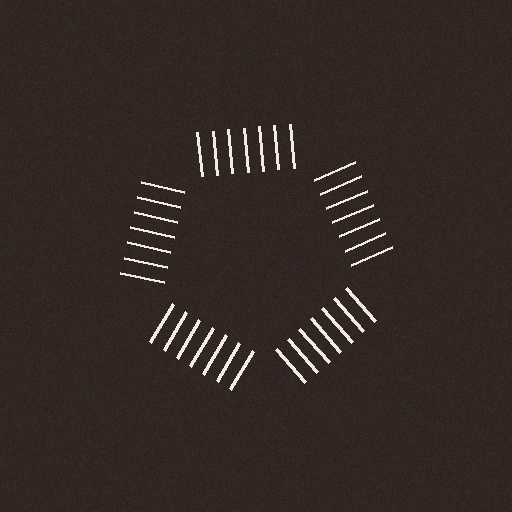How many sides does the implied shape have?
5 sides — the line-ends trace a pentagon.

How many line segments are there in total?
35 — 7 along each of the 5 edges.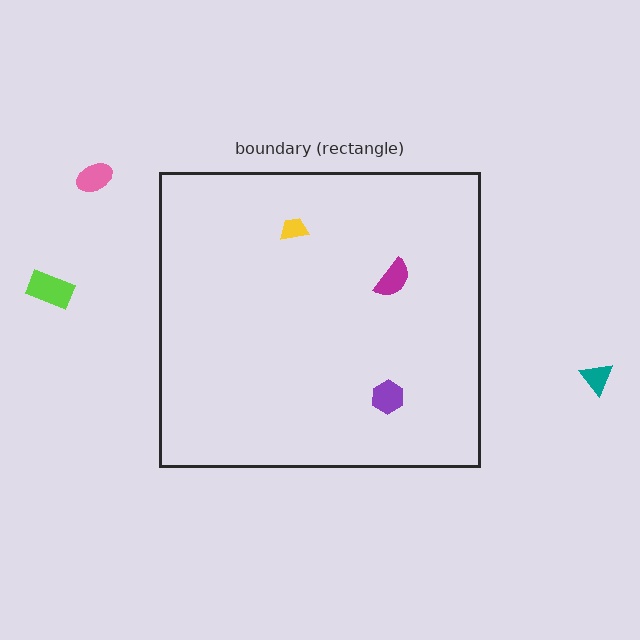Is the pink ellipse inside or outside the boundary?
Outside.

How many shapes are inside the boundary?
3 inside, 3 outside.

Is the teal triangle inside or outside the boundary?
Outside.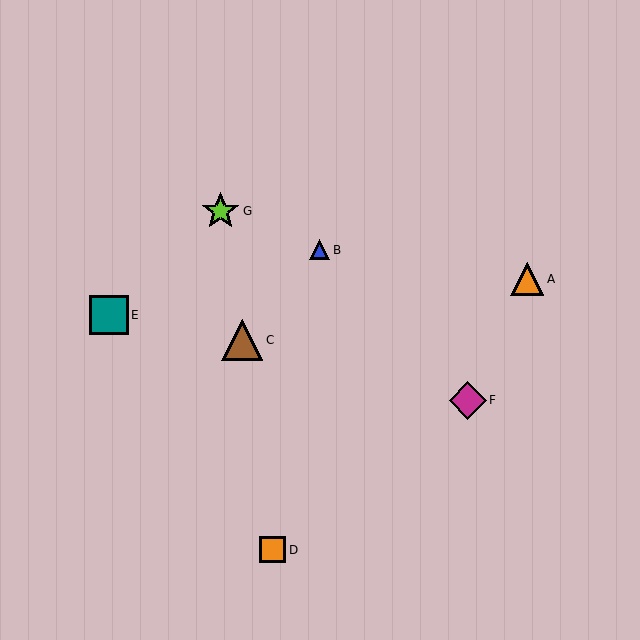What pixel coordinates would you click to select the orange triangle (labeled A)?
Click at (527, 279) to select the orange triangle A.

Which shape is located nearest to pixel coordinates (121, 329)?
The teal square (labeled E) at (109, 315) is nearest to that location.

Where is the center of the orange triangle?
The center of the orange triangle is at (527, 279).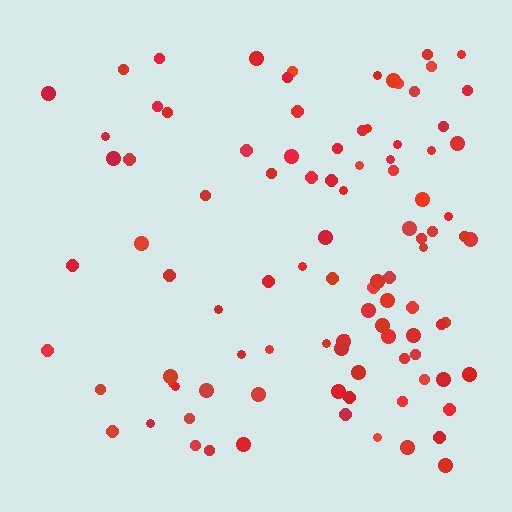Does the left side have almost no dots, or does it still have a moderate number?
Still a moderate number, just noticeably fewer than the right.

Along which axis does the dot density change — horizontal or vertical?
Horizontal.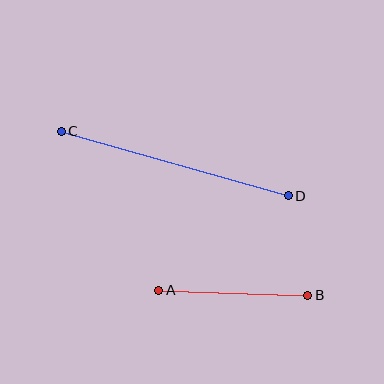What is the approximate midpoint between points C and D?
The midpoint is at approximately (175, 163) pixels.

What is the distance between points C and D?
The distance is approximately 236 pixels.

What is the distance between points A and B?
The distance is approximately 149 pixels.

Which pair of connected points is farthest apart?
Points C and D are farthest apart.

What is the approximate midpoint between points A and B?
The midpoint is at approximately (233, 293) pixels.